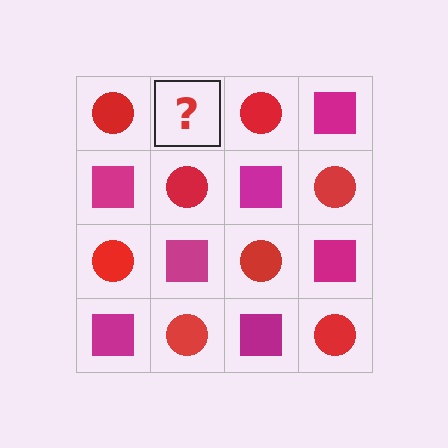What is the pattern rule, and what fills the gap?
The rule is that it alternates red circle and magenta square in a checkerboard pattern. The gap should be filled with a magenta square.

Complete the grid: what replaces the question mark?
The question mark should be replaced with a magenta square.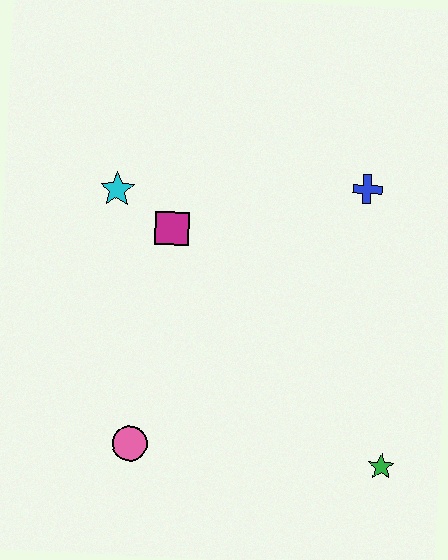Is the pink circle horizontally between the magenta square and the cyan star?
Yes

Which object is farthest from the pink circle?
The blue cross is farthest from the pink circle.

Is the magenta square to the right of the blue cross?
No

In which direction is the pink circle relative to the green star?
The pink circle is to the left of the green star.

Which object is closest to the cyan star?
The magenta square is closest to the cyan star.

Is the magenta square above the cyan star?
No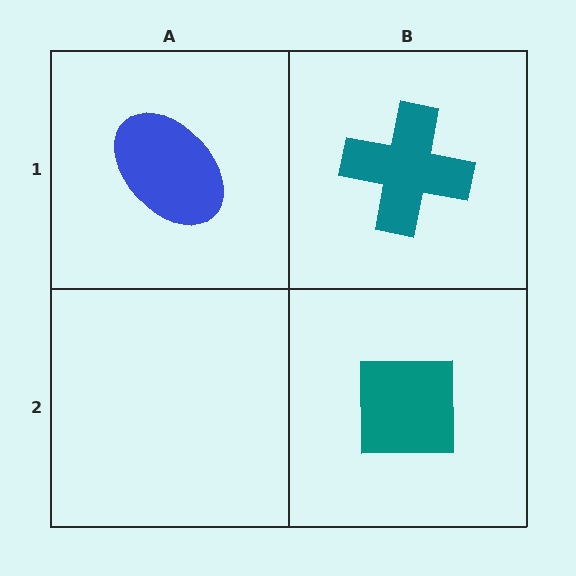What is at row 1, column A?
A blue ellipse.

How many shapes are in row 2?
1 shape.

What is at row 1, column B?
A teal cross.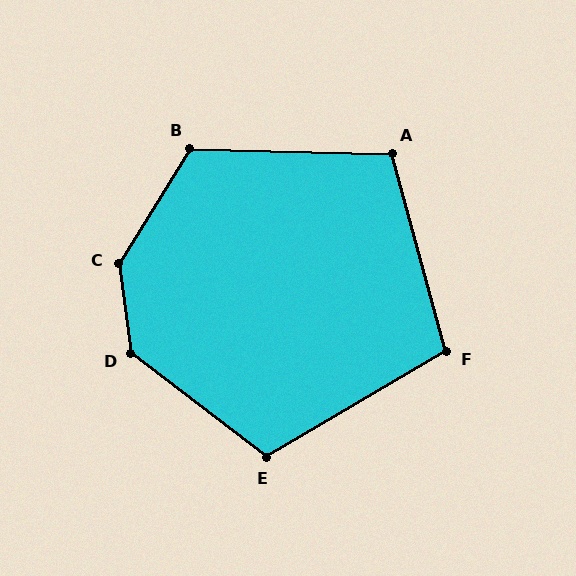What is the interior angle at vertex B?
Approximately 120 degrees (obtuse).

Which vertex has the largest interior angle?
C, at approximately 141 degrees.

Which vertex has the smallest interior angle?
F, at approximately 105 degrees.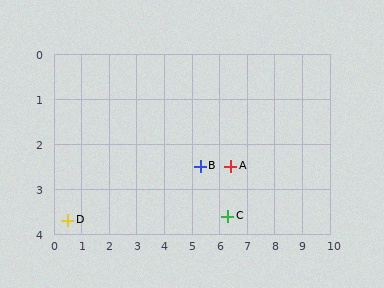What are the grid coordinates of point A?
Point A is at approximately (6.4, 2.5).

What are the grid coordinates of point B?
Point B is at approximately (5.3, 2.5).